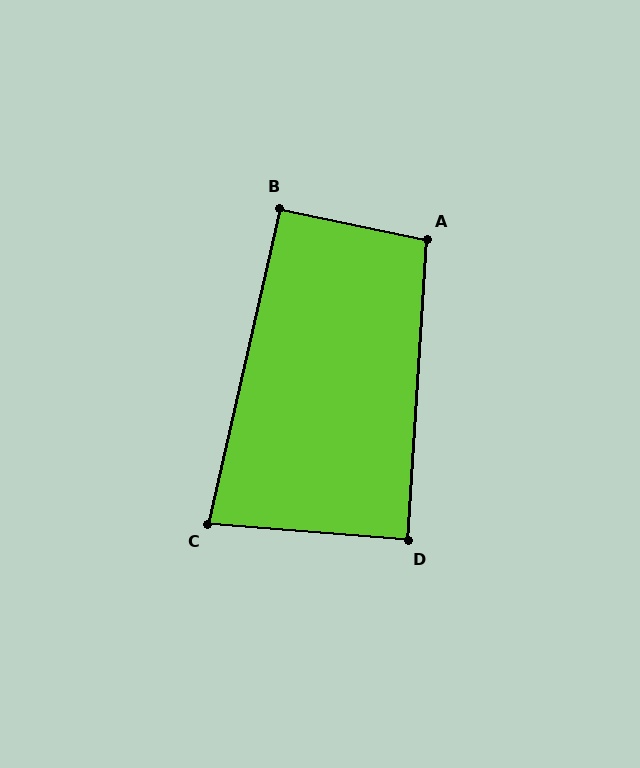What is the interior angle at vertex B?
Approximately 91 degrees (approximately right).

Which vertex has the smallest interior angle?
C, at approximately 82 degrees.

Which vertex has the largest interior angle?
A, at approximately 98 degrees.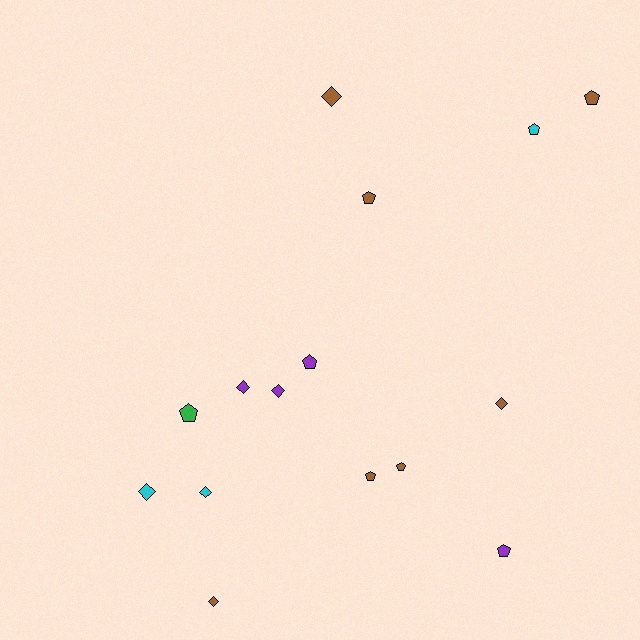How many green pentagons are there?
There is 1 green pentagon.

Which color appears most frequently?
Brown, with 7 objects.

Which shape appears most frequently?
Pentagon, with 8 objects.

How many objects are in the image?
There are 15 objects.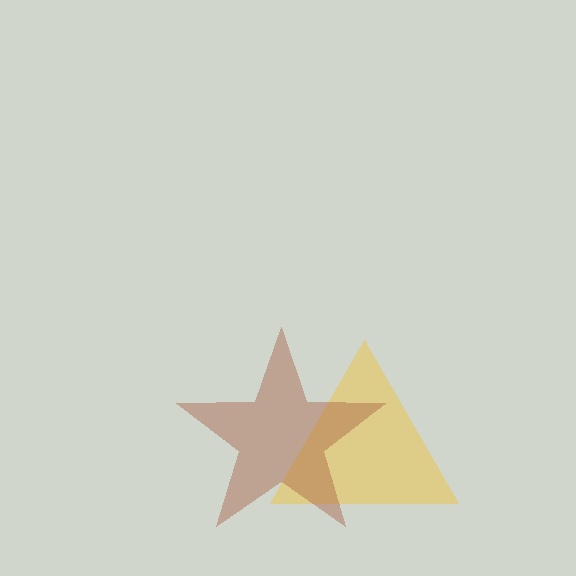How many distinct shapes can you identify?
There are 2 distinct shapes: a yellow triangle, a brown star.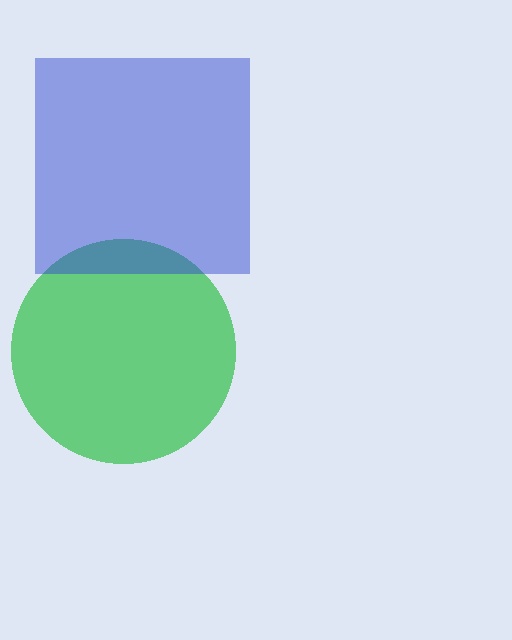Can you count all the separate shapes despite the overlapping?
Yes, there are 2 separate shapes.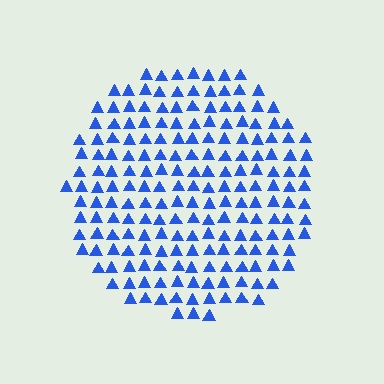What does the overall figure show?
The overall figure shows a circle.